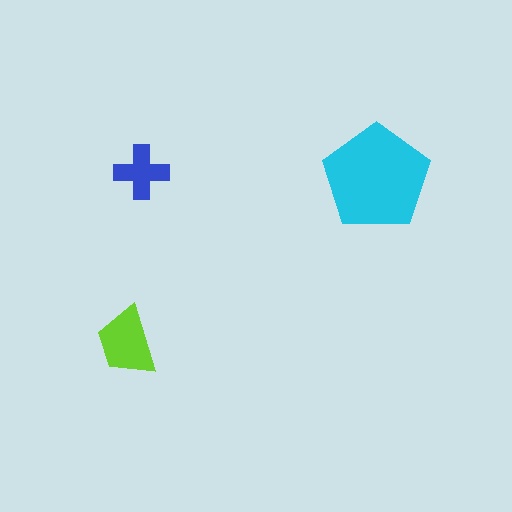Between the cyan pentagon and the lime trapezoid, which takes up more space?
The cyan pentagon.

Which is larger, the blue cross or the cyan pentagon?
The cyan pentagon.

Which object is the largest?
The cyan pentagon.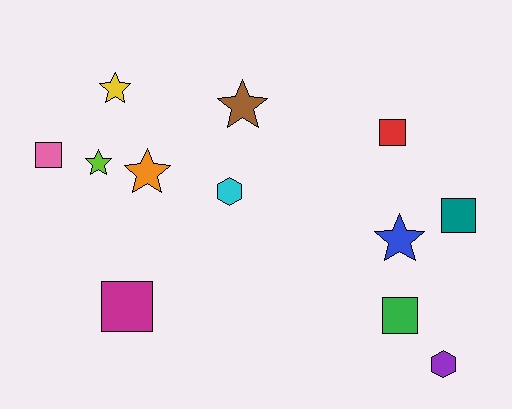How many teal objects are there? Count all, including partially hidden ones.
There is 1 teal object.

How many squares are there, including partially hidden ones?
There are 5 squares.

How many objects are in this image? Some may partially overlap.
There are 12 objects.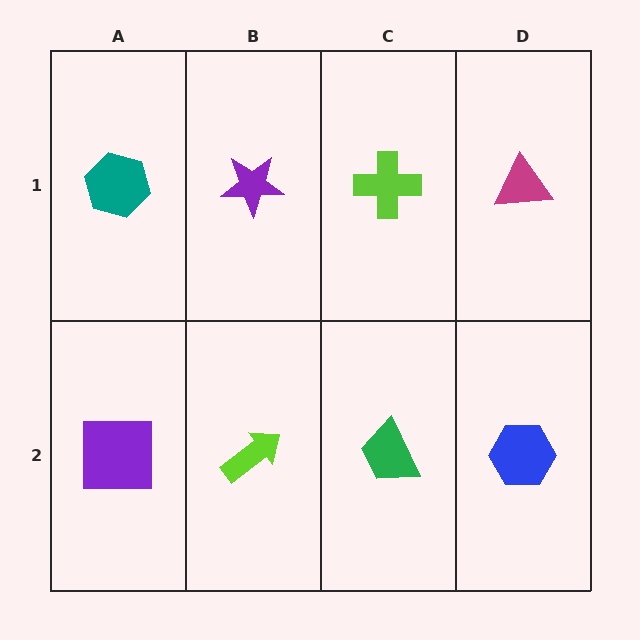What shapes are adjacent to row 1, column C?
A green trapezoid (row 2, column C), a purple star (row 1, column B), a magenta triangle (row 1, column D).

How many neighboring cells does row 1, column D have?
2.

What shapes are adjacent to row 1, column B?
A lime arrow (row 2, column B), a teal hexagon (row 1, column A), a lime cross (row 1, column C).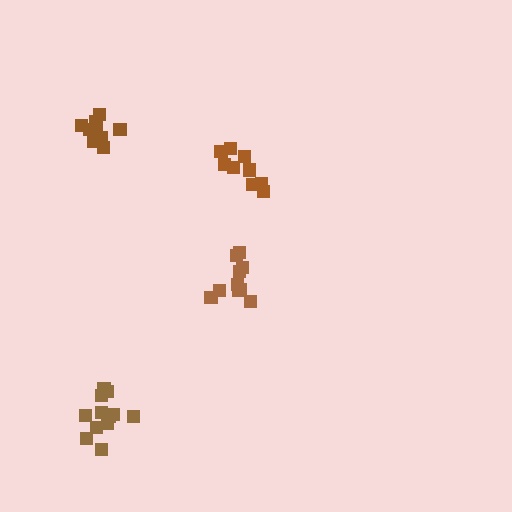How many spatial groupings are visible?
There are 4 spatial groupings.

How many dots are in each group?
Group 1: 10 dots, Group 2: 11 dots, Group 3: 9 dots, Group 4: 12 dots (42 total).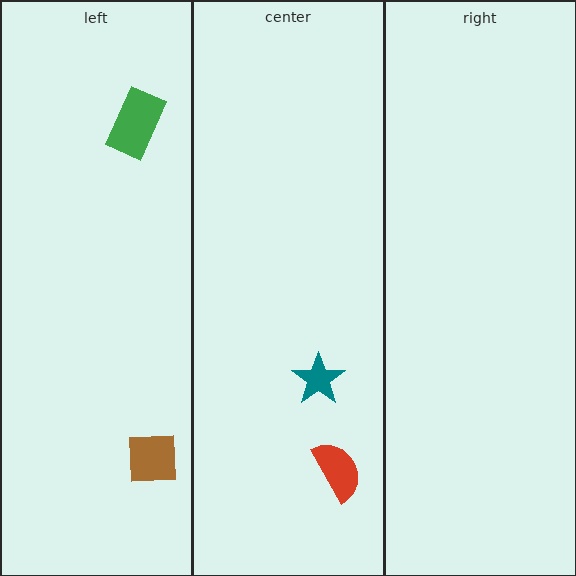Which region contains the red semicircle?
The center region.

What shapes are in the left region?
The brown square, the green rectangle.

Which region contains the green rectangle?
The left region.